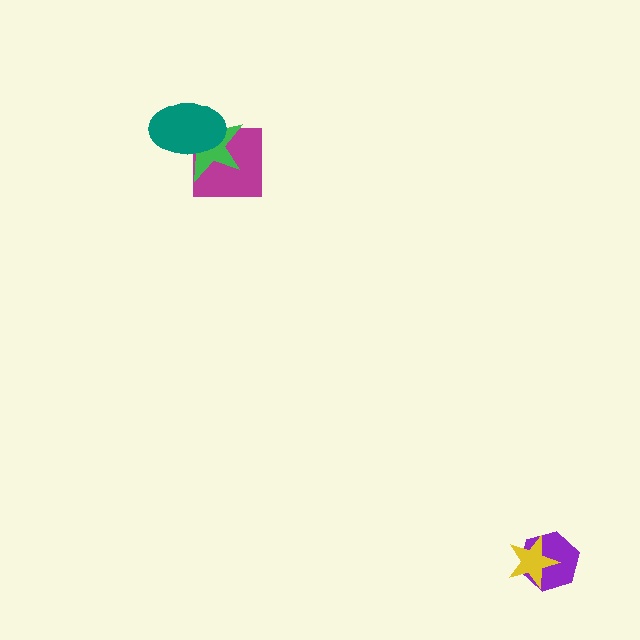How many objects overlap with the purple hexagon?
1 object overlaps with the purple hexagon.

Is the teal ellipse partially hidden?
No, no other shape covers it.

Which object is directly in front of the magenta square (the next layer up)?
The green star is directly in front of the magenta square.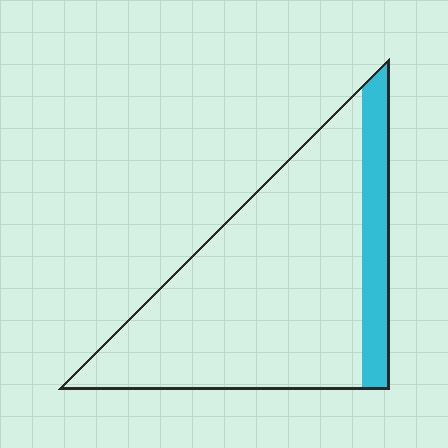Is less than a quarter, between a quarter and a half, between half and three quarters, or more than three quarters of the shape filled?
Less than a quarter.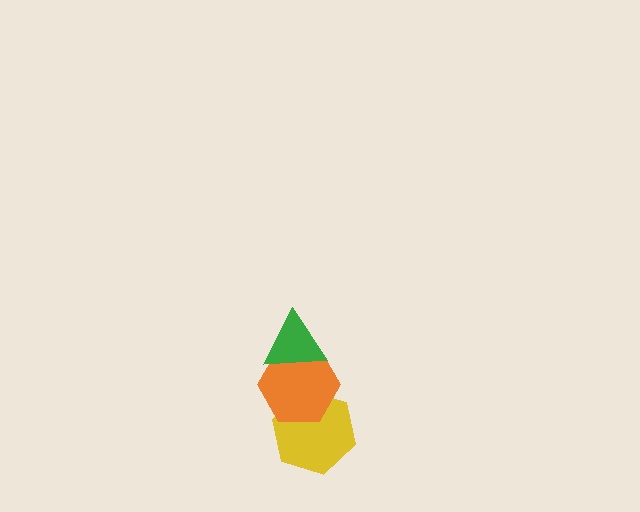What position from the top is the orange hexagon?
The orange hexagon is 2nd from the top.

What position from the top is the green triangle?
The green triangle is 1st from the top.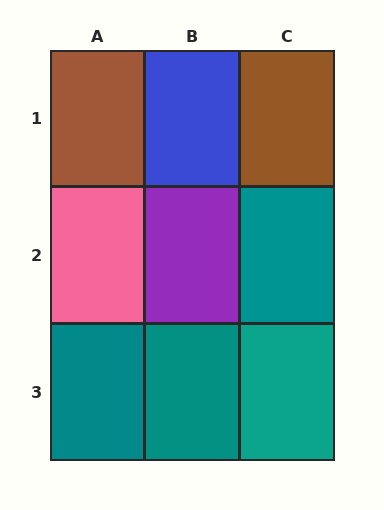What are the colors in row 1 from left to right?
Brown, blue, brown.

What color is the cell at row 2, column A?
Pink.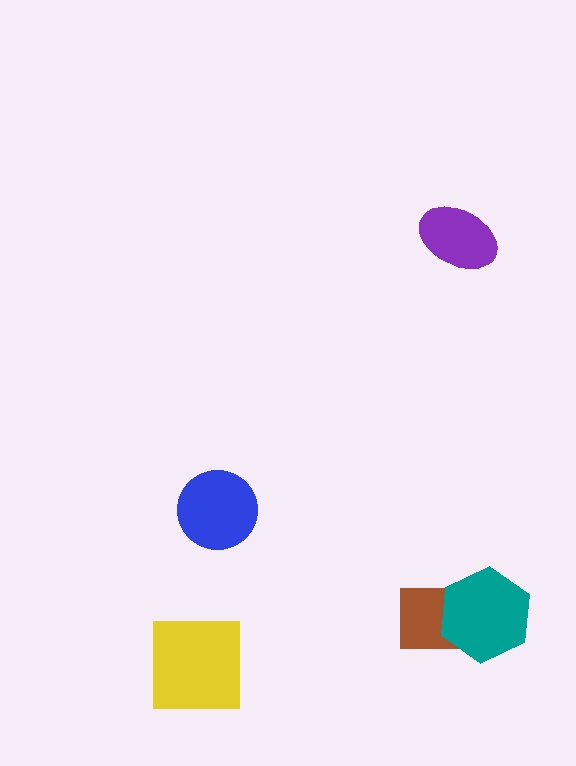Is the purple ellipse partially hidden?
No, no other shape covers it.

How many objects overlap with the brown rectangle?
1 object overlaps with the brown rectangle.